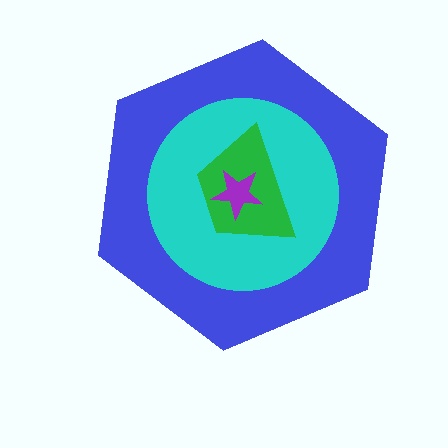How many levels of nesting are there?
4.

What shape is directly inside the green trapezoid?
The purple star.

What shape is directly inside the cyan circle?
The green trapezoid.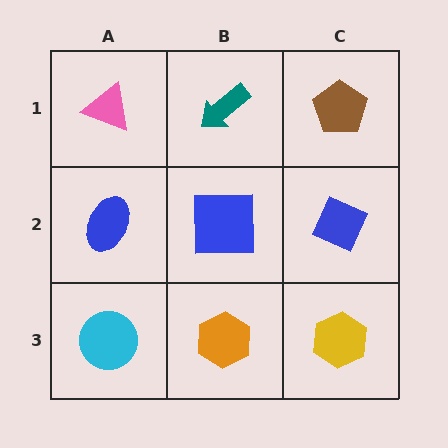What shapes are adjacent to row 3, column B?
A blue square (row 2, column B), a cyan circle (row 3, column A), a yellow hexagon (row 3, column C).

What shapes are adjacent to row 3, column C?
A blue diamond (row 2, column C), an orange hexagon (row 3, column B).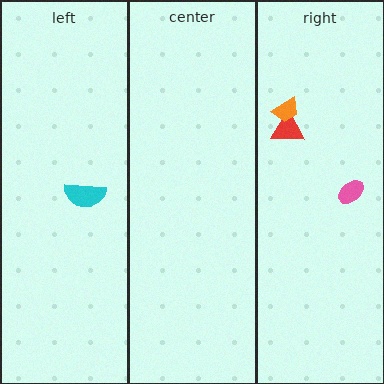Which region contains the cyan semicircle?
The left region.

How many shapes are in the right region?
3.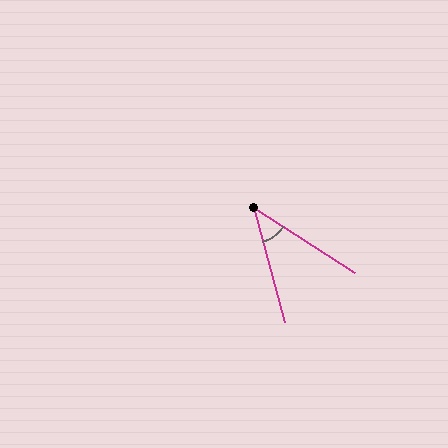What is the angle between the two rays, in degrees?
Approximately 42 degrees.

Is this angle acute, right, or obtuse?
It is acute.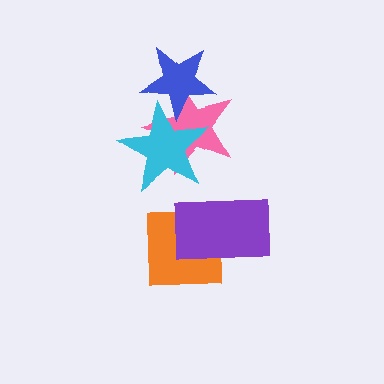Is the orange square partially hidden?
Yes, it is partially covered by another shape.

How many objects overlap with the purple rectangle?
1 object overlaps with the purple rectangle.